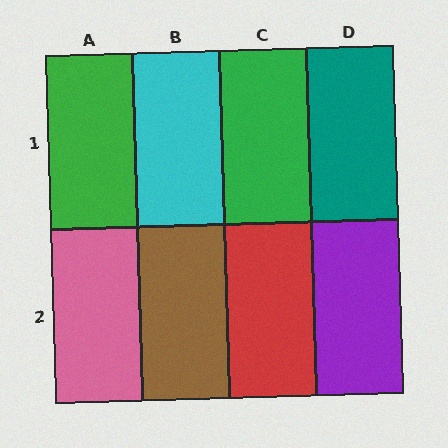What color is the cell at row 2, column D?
Purple.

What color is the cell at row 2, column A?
Pink.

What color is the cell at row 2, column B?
Brown.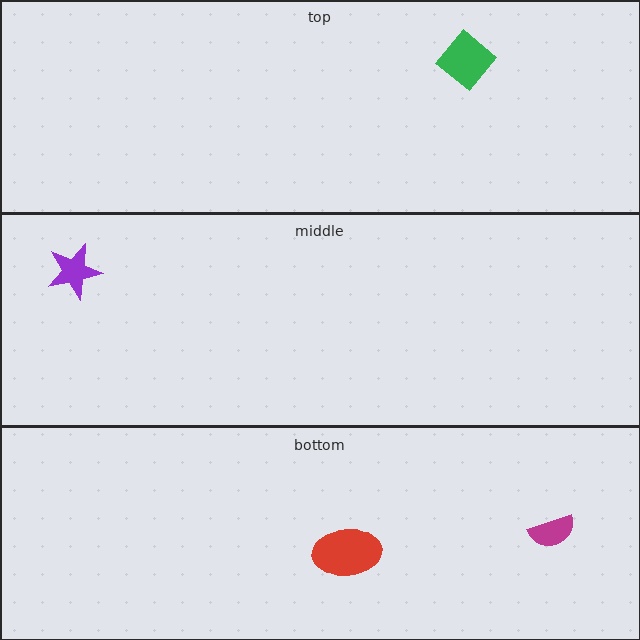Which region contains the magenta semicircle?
The bottom region.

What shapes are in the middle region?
The purple star.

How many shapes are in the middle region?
1.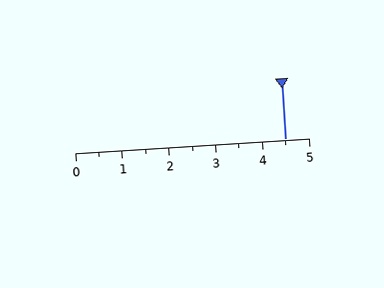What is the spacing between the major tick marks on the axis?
The major ticks are spaced 1 apart.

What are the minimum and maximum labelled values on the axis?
The axis runs from 0 to 5.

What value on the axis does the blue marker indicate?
The marker indicates approximately 4.5.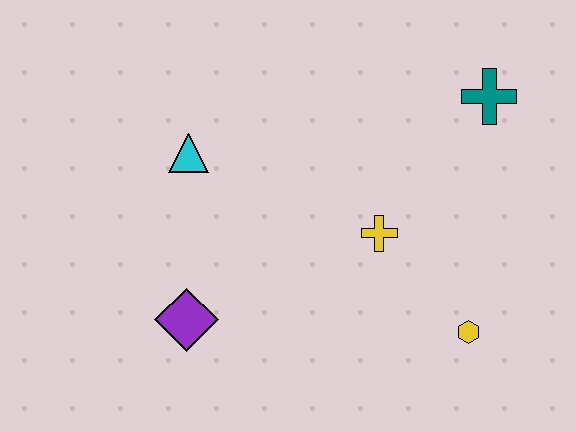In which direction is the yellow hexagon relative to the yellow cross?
The yellow hexagon is below the yellow cross.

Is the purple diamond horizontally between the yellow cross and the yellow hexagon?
No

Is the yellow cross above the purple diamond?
Yes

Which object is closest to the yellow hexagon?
The yellow cross is closest to the yellow hexagon.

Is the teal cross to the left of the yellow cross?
No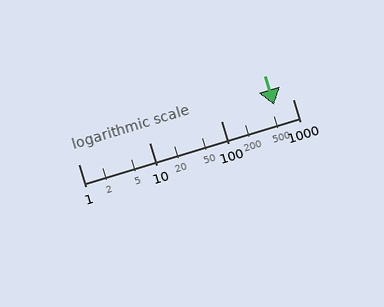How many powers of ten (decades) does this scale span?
The scale spans 3 decades, from 1 to 1000.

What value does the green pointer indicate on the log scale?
The pointer indicates approximately 540.